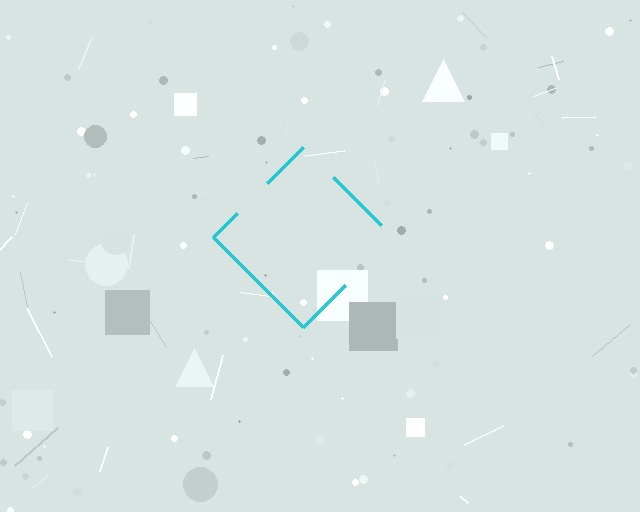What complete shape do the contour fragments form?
The contour fragments form a diamond.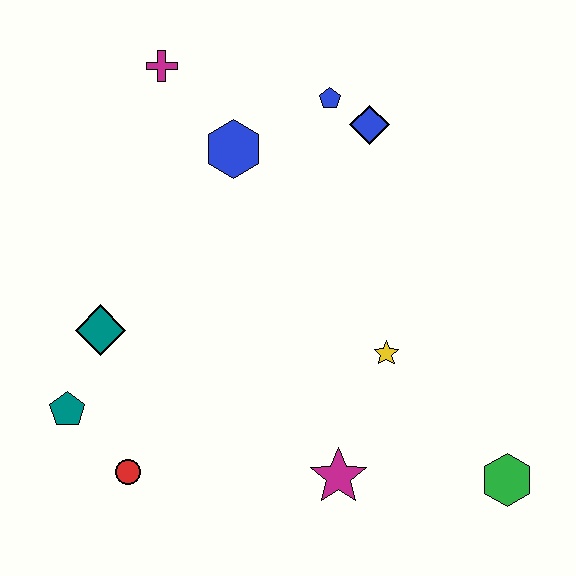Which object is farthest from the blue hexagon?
The green hexagon is farthest from the blue hexagon.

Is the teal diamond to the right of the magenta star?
No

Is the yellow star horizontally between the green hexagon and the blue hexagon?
Yes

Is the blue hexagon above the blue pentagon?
No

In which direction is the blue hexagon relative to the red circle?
The blue hexagon is above the red circle.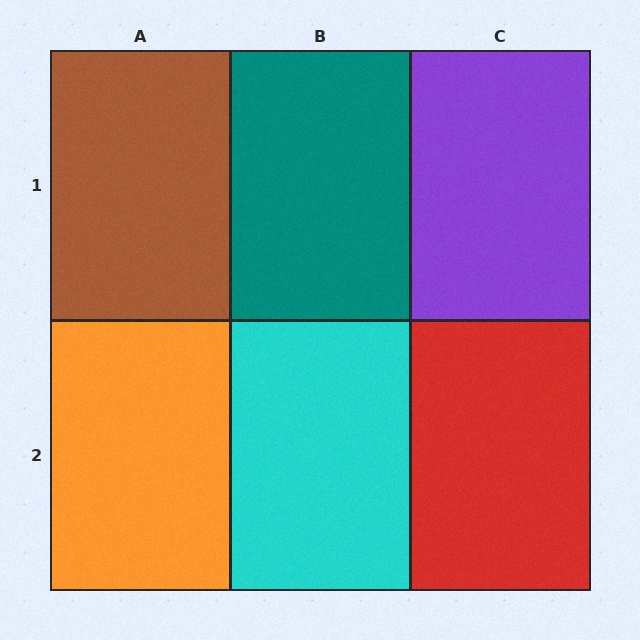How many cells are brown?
1 cell is brown.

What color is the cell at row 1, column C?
Purple.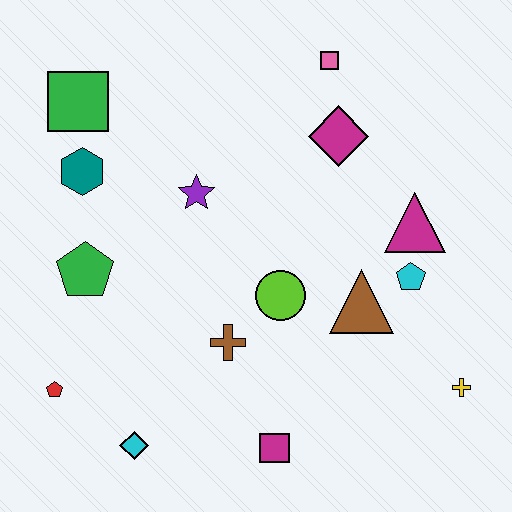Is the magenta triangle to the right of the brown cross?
Yes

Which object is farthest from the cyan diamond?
The pink square is farthest from the cyan diamond.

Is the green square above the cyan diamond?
Yes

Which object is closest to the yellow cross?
The cyan pentagon is closest to the yellow cross.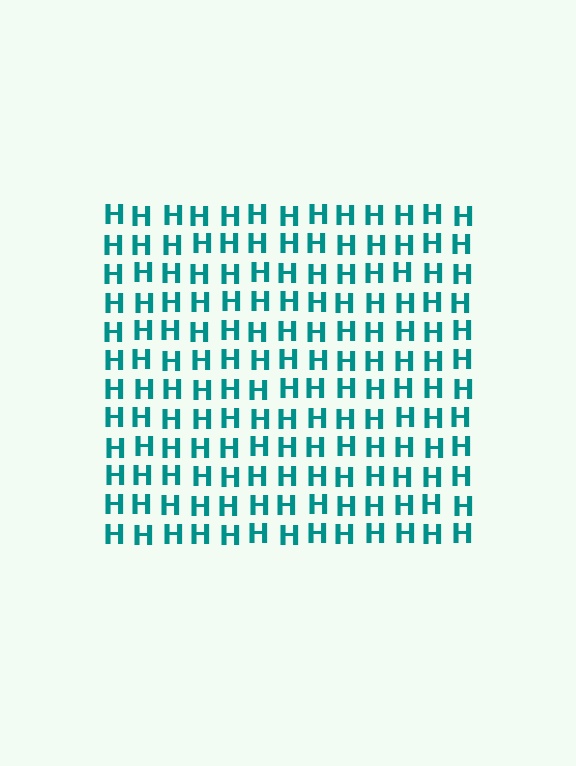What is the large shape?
The large shape is a square.